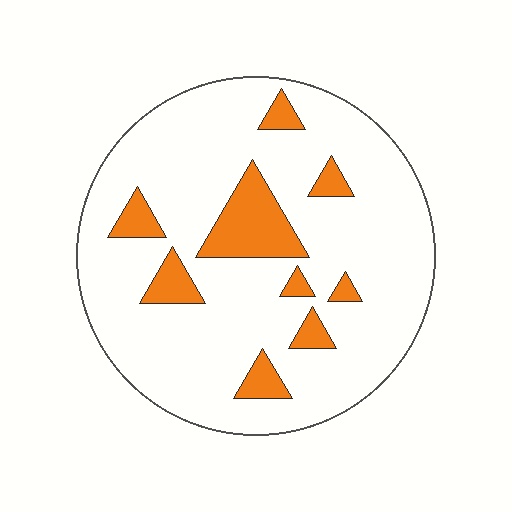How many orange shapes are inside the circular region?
9.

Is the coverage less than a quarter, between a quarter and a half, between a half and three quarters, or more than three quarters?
Less than a quarter.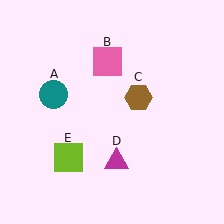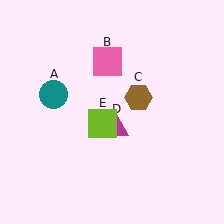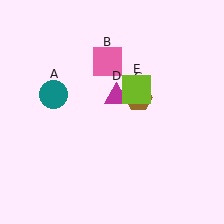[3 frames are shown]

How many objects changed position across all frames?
2 objects changed position: magenta triangle (object D), lime square (object E).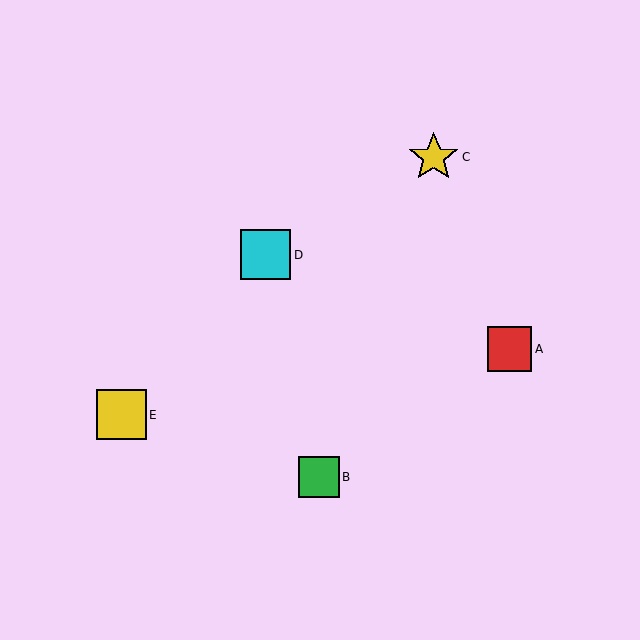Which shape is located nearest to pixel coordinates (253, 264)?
The cyan square (labeled D) at (266, 255) is nearest to that location.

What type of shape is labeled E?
Shape E is a yellow square.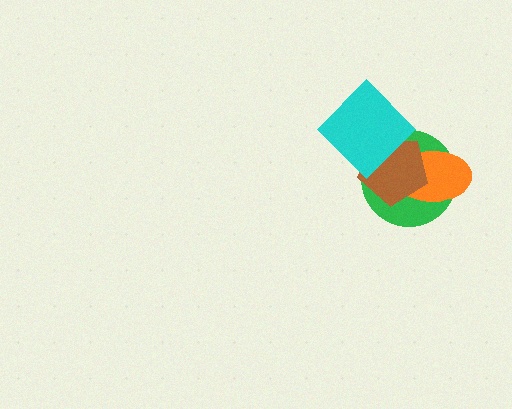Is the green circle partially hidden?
Yes, it is partially covered by another shape.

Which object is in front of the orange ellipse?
The brown pentagon is in front of the orange ellipse.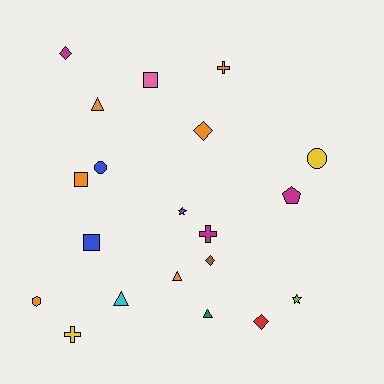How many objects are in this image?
There are 20 objects.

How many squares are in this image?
There are 3 squares.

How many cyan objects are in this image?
There is 1 cyan object.